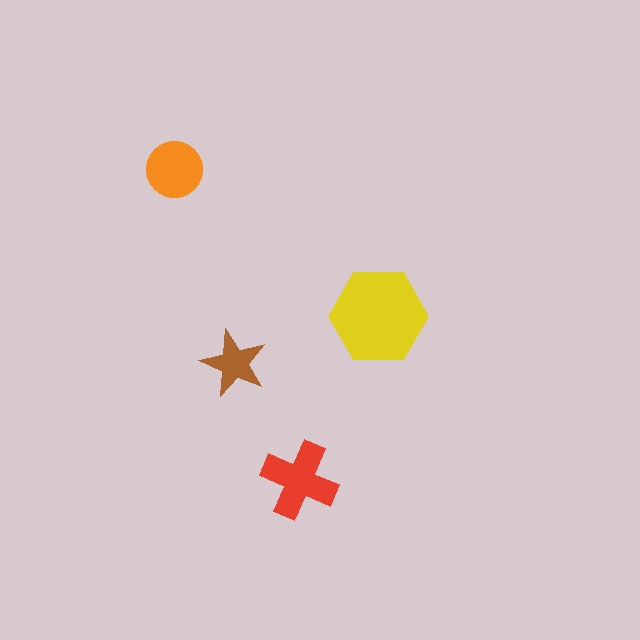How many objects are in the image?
There are 4 objects in the image.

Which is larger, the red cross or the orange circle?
The red cross.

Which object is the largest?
The yellow hexagon.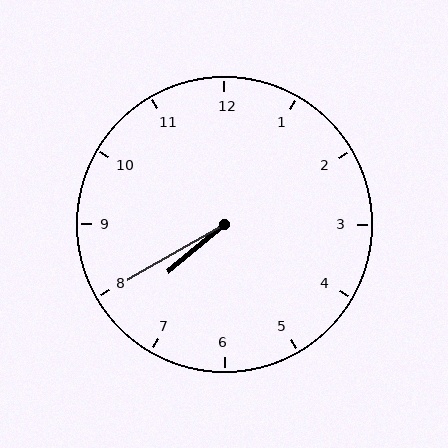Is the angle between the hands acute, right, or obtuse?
It is acute.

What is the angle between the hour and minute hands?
Approximately 10 degrees.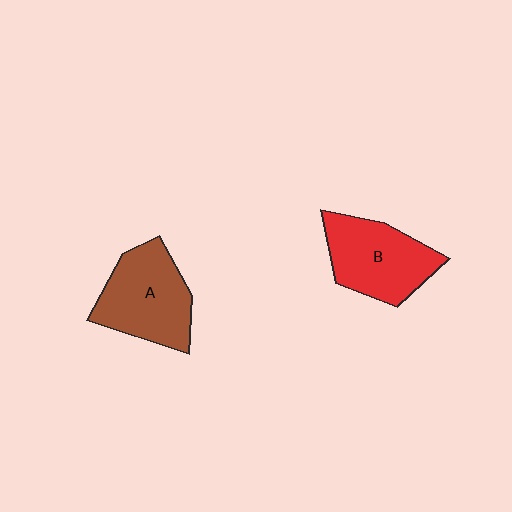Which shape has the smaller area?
Shape B (red).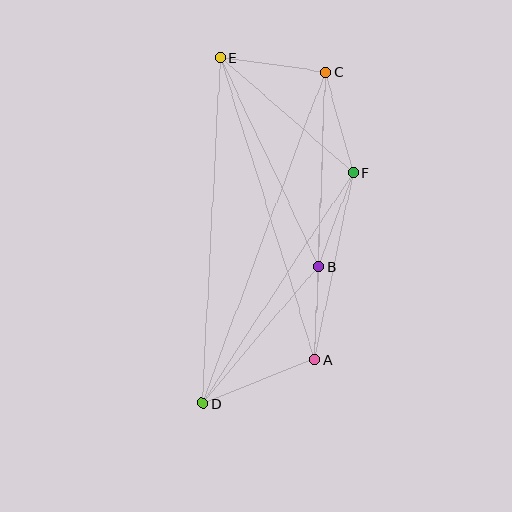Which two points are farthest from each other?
Points C and D are farthest from each other.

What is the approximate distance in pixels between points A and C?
The distance between A and C is approximately 288 pixels.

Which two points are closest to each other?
Points A and B are closest to each other.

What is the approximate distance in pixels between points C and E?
The distance between C and E is approximately 106 pixels.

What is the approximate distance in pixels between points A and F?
The distance between A and F is approximately 190 pixels.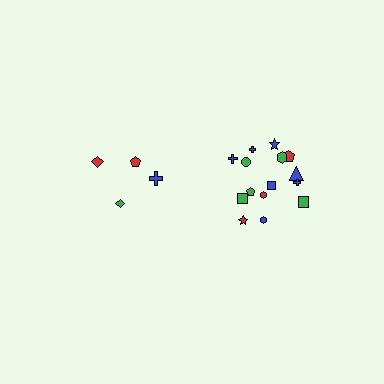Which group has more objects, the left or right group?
The right group.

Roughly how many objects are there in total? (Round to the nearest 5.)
Roughly 20 objects in total.